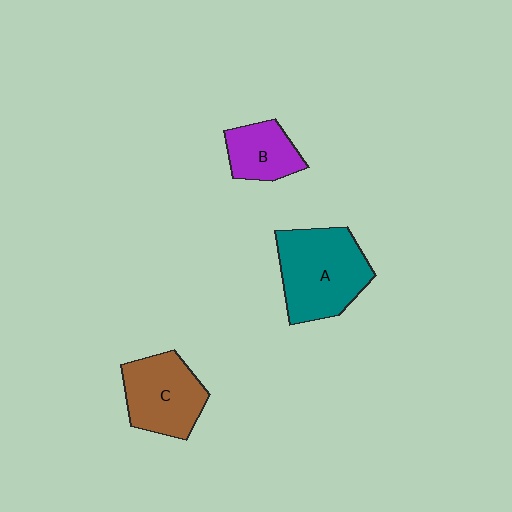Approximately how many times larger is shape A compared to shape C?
Approximately 1.3 times.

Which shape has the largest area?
Shape A (teal).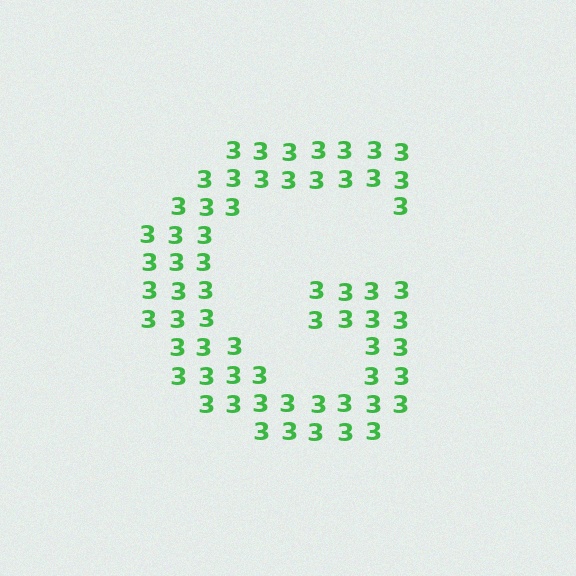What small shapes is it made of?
It is made of small digit 3's.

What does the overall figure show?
The overall figure shows the letter G.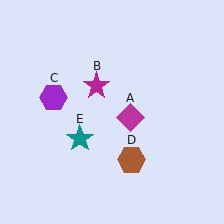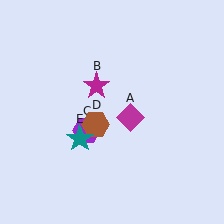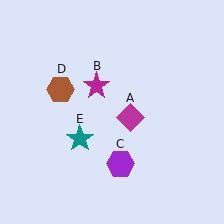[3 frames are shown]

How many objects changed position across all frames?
2 objects changed position: purple hexagon (object C), brown hexagon (object D).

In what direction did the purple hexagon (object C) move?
The purple hexagon (object C) moved down and to the right.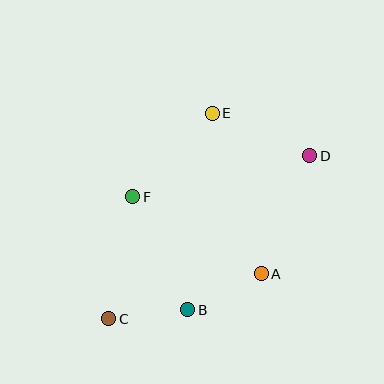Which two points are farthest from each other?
Points C and D are farthest from each other.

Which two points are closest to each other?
Points B and C are closest to each other.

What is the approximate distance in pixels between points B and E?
The distance between B and E is approximately 198 pixels.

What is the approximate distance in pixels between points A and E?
The distance between A and E is approximately 168 pixels.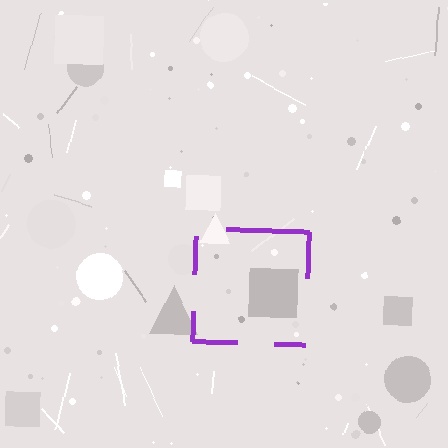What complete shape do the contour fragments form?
The contour fragments form a square.